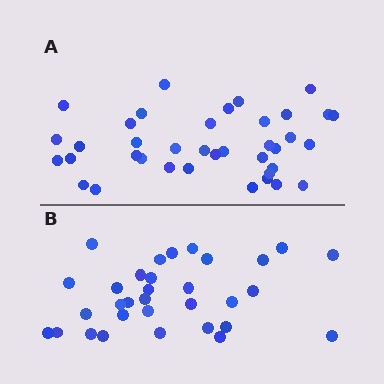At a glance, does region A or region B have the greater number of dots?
Region A (the top region) has more dots.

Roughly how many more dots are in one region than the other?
Region A has about 6 more dots than region B.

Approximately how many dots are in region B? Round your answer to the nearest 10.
About 30 dots. (The exact count is 32, which rounds to 30.)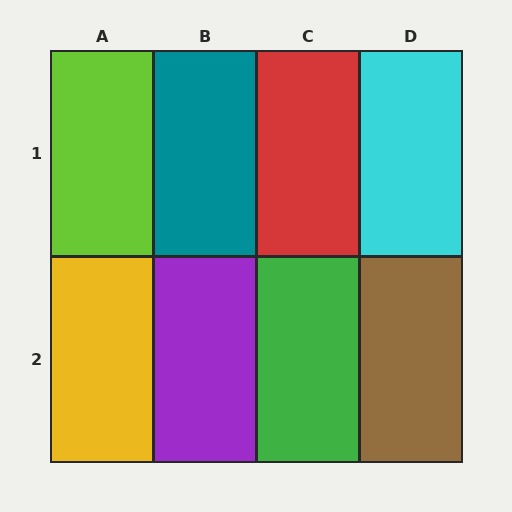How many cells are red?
1 cell is red.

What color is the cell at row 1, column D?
Cyan.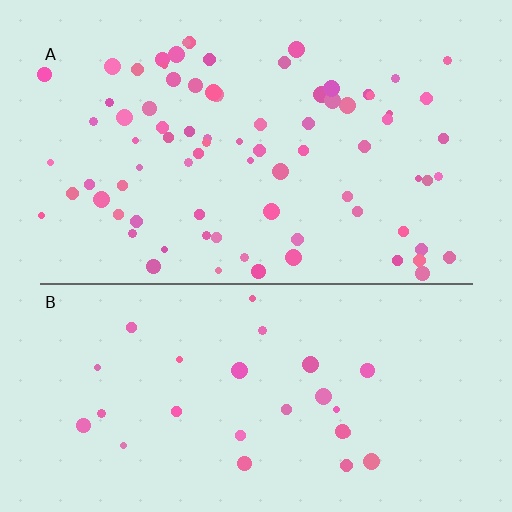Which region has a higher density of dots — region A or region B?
A (the top).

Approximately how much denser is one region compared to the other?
Approximately 2.9× — region A over region B.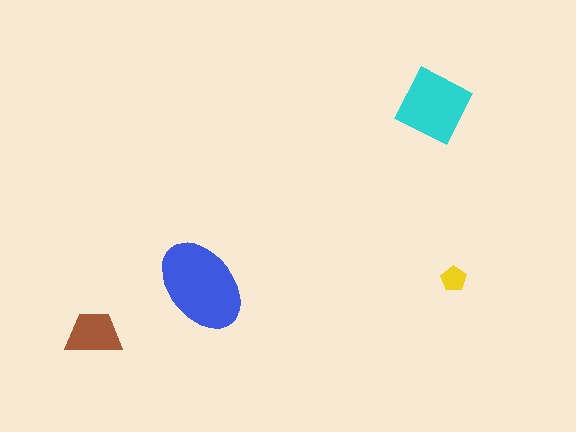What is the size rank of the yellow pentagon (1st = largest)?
4th.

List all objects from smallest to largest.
The yellow pentagon, the brown trapezoid, the cyan diamond, the blue ellipse.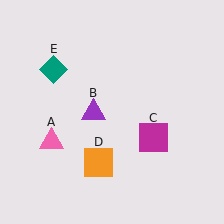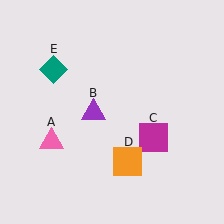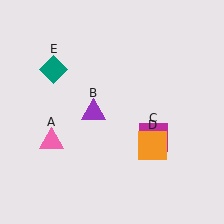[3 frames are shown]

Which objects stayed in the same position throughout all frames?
Pink triangle (object A) and purple triangle (object B) and magenta square (object C) and teal diamond (object E) remained stationary.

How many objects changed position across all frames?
1 object changed position: orange square (object D).